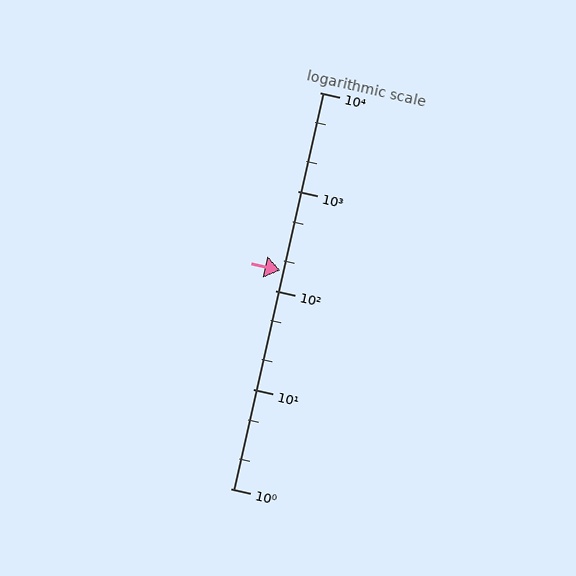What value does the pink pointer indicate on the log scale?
The pointer indicates approximately 160.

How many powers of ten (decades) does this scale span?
The scale spans 4 decades, from 1 to 10000.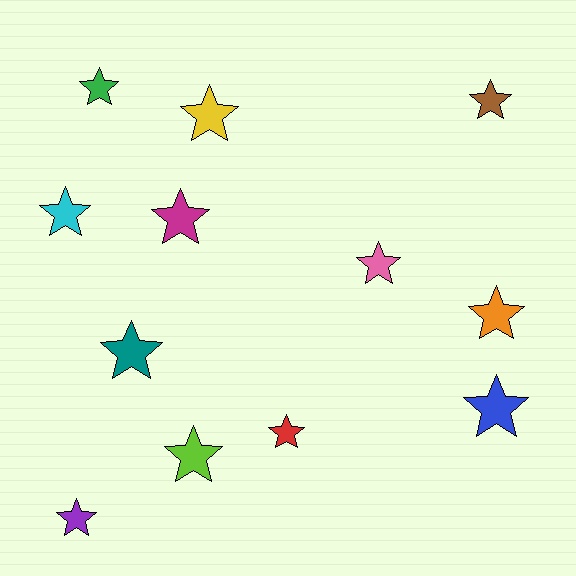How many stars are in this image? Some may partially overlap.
There are 12 stars.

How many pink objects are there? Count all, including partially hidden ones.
There is 1 pink object.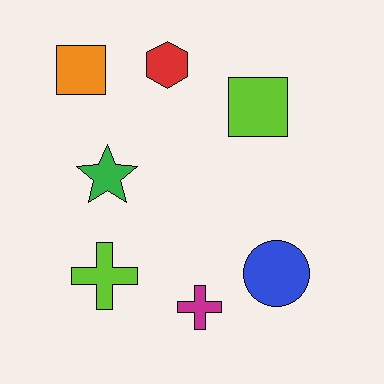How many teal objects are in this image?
There are no teal objects.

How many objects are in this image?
There are 7 objects.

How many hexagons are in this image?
There is 1 hexagon.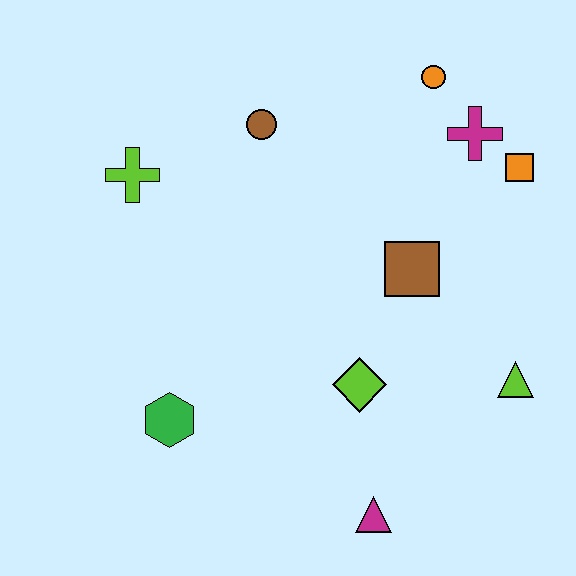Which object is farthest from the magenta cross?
The green hexagon is farthest from the magenta cross.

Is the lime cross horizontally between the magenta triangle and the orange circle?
No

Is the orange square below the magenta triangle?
No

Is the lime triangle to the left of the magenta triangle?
No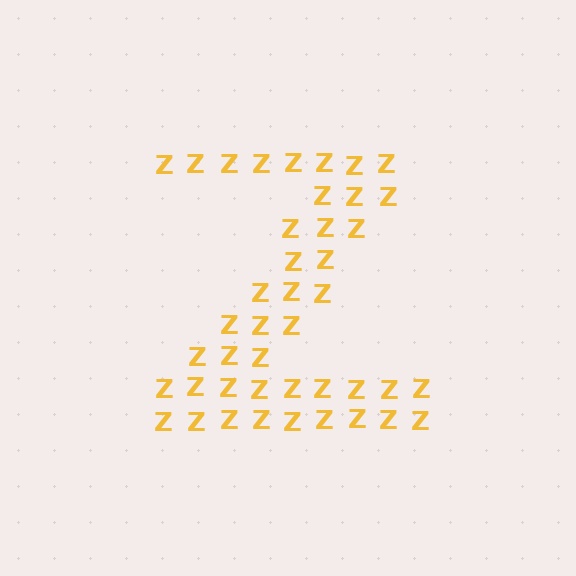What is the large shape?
The large shape is the letter Z.